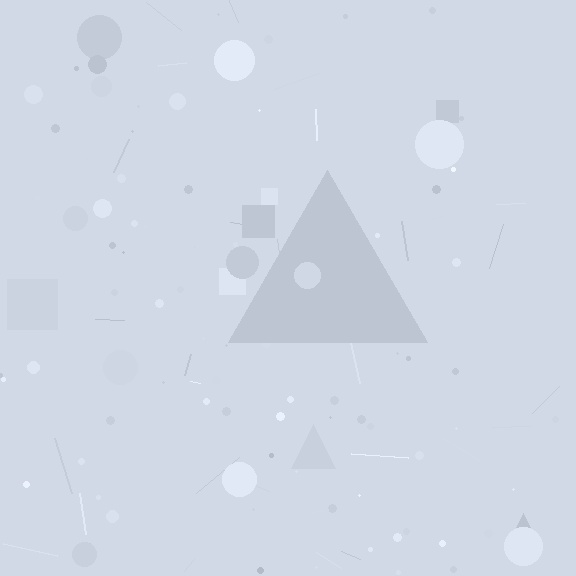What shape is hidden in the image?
A triangle is hidden in the image.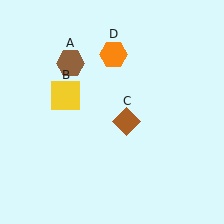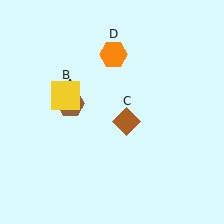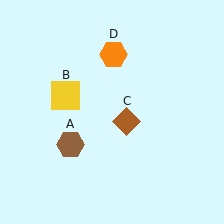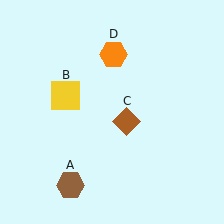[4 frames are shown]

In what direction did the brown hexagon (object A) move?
The brown hexagon (object A) moved down.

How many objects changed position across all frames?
1 object changed position: brown hexagon (object A).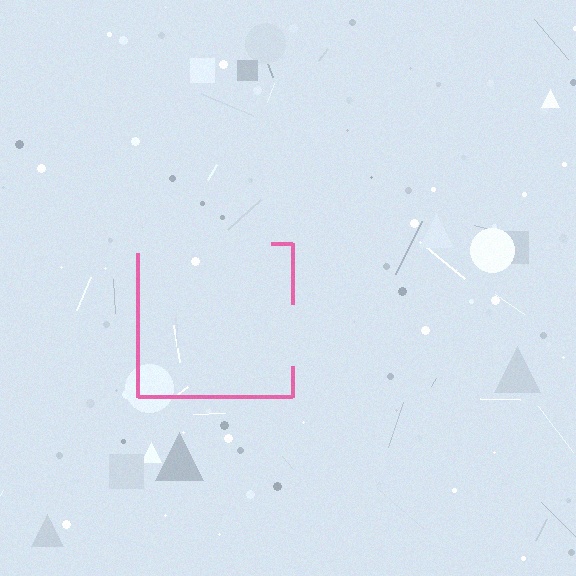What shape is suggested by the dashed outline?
The dashed outline suggests a square.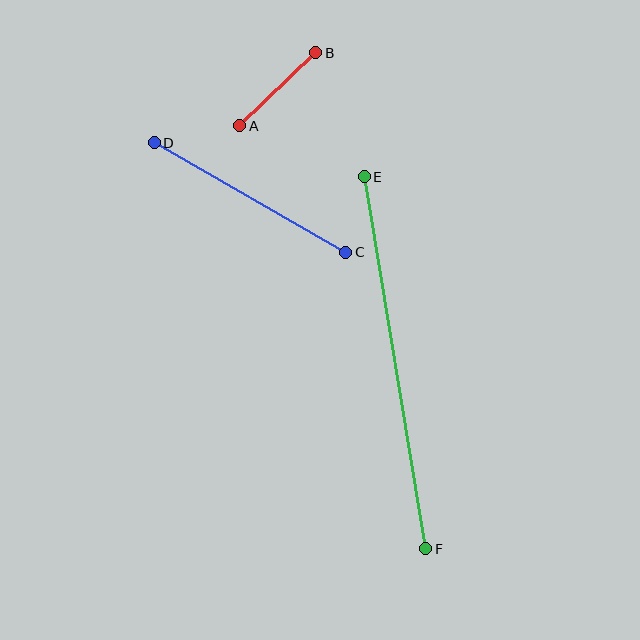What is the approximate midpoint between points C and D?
The midpoint is at approximately (250, 197) pixels.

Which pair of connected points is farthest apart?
Points E and F are farthest apart.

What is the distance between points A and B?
The distance is approximately 106 pixels.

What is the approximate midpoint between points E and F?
The midpoint is at approximately (395, 363) pixels.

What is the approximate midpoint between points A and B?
The midpoint is at approximately (278, 89) pixels.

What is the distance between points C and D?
The distance is approximately 221 pixels.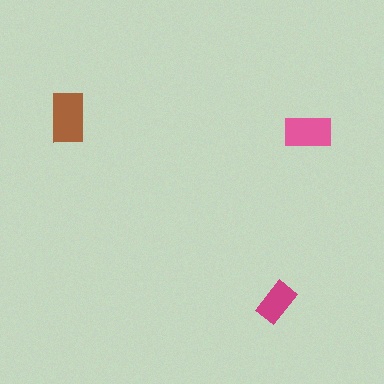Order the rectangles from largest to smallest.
the brown one, the pink one, the magenta one.